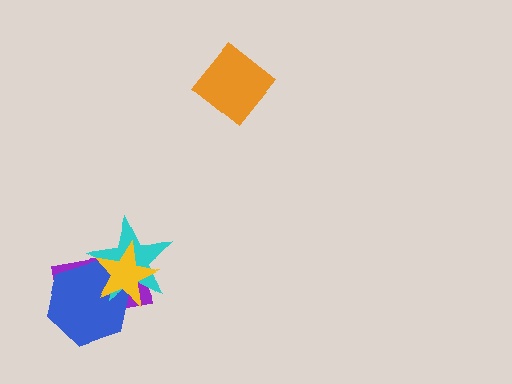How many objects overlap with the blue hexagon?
3 objects overlap with the blue hexagon.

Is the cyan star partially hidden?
Yes, it is partially covered by another shape.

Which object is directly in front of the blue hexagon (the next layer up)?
The cyan star is directly in front of the blue hexagon.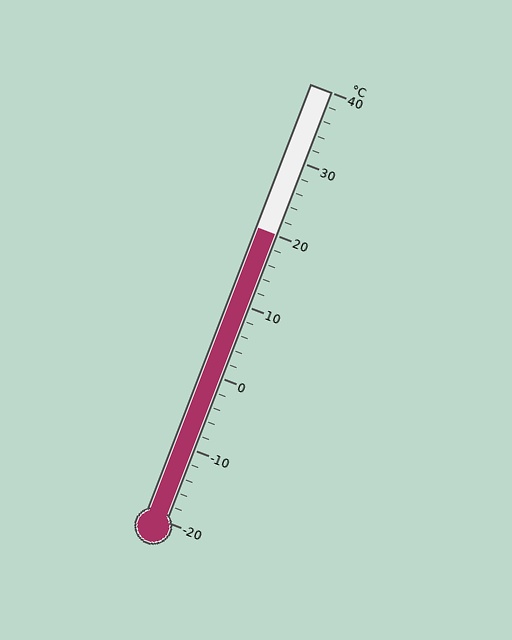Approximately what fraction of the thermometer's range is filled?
The thermometer is filled to approximately 65% of its range.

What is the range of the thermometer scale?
The thermometer scale ranges from -20°C to 40°C.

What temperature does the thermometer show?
The thermometer shows approximately 20°C.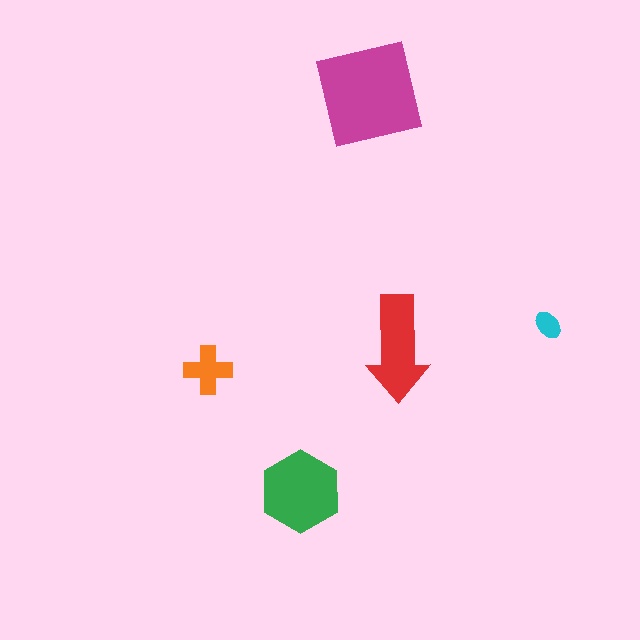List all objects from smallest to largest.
The cyan ellipse, the orange cross, the red arrow, the green hexagon, the magenta square.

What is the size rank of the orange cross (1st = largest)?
4th.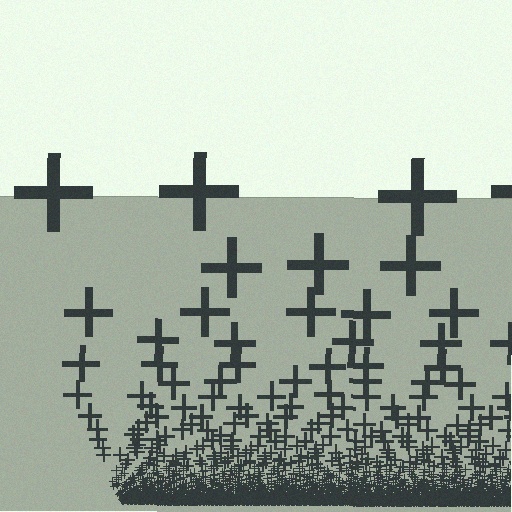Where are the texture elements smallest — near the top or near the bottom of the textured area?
Near the bottom.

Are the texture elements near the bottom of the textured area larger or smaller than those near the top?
Smaller. The gradient is inverted — elements near the bottom are smaller and denser.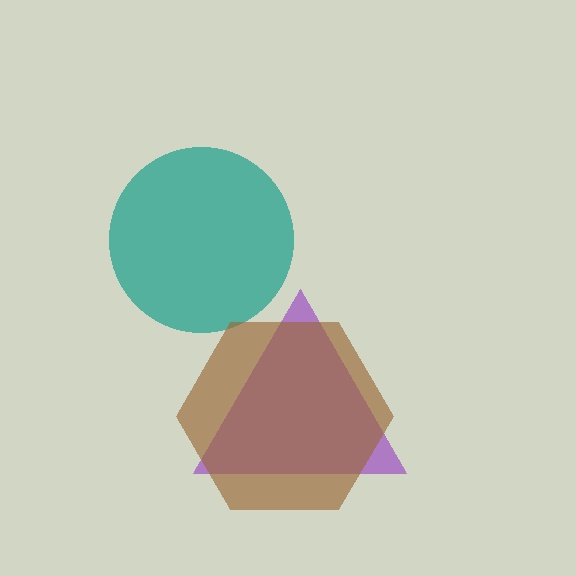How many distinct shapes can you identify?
There are 3 distinct shapes: a teal circle, a purple triangle, a brown hexagon.